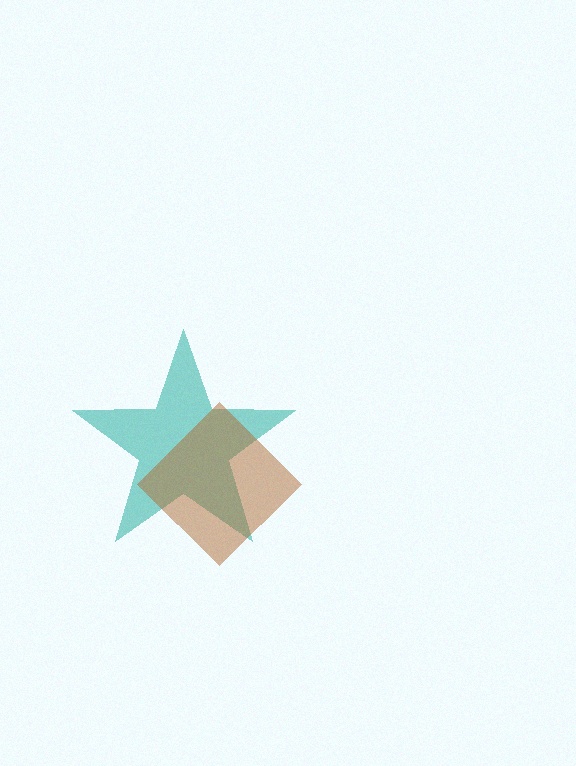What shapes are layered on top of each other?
The layered shapes are: a teal star, a brown diamond.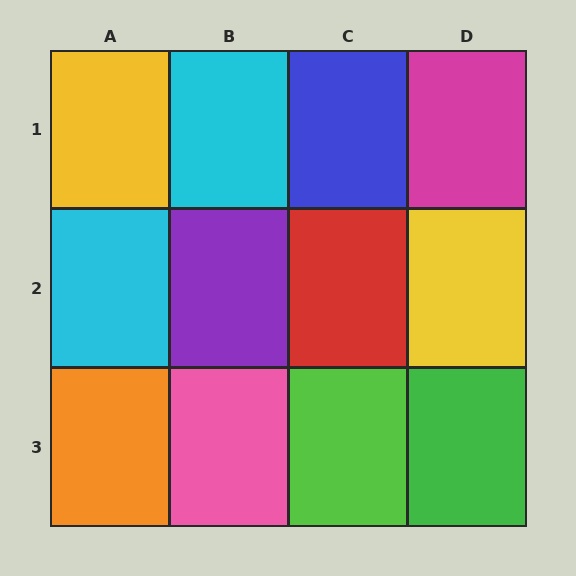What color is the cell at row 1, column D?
Magenta.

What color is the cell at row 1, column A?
Yellow.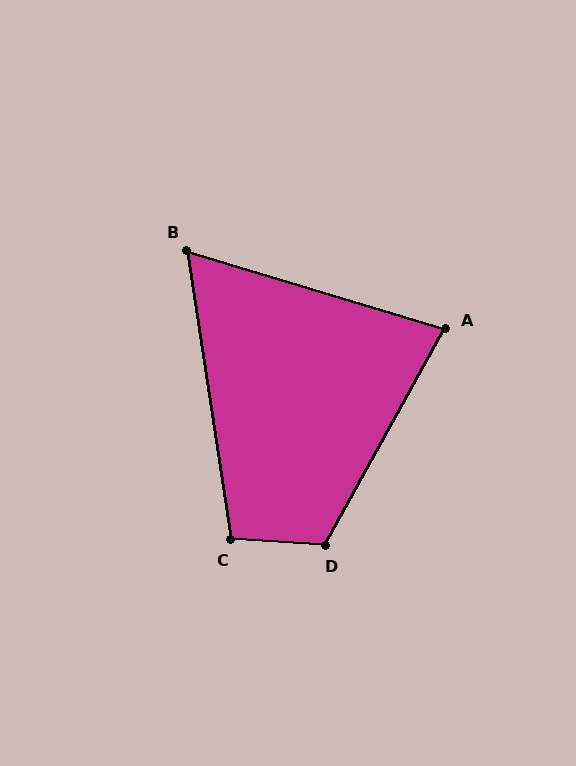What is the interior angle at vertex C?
Approximately 102 degrees (obtuse).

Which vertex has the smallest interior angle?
B, at approximately 65 degrees.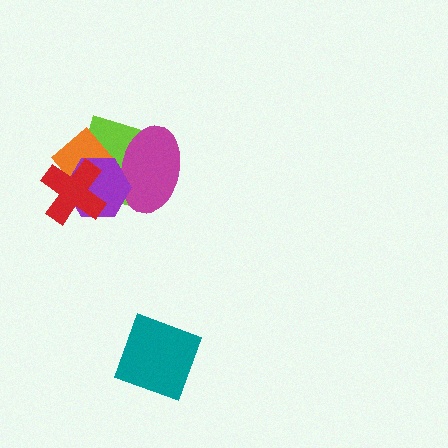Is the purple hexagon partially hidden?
Yes, it is partially covered by another shape.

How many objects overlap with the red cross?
3 objects overlap with the red cross.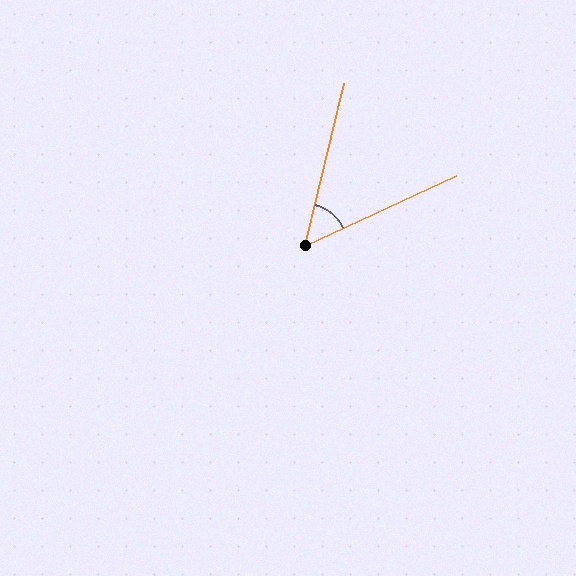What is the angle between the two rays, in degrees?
Approximately 52 degrees.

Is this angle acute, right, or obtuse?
It is acute.